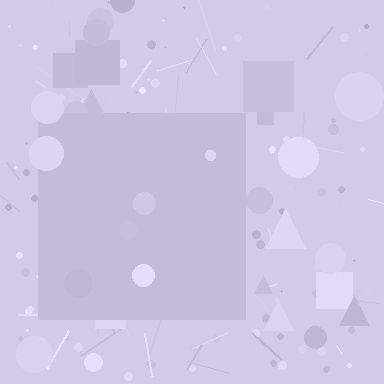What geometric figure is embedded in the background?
A square is embedded in the background.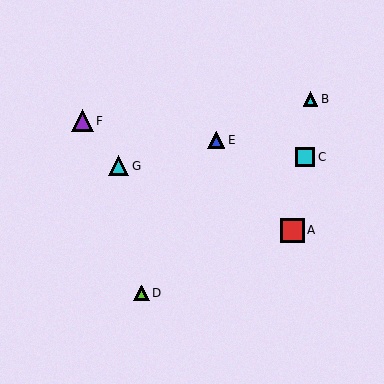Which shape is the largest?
The red square (labeled A) is the largest.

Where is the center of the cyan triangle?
The center of the cyan triangle is at (119, 166).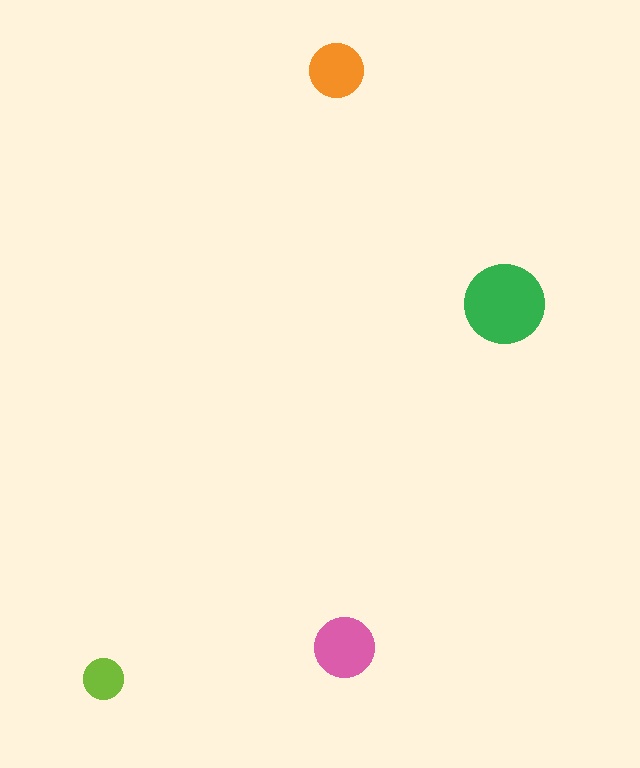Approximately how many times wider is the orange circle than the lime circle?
About 1.5 times wider.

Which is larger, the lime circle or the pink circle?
The pink one.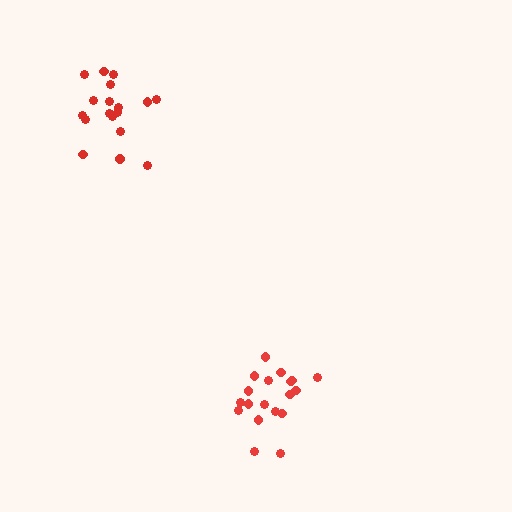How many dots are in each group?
Group 1: 18 dots, Group 2: 19 dots (37 total).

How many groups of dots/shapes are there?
There are 2 groups.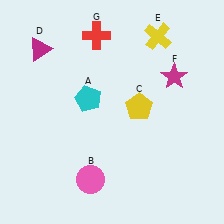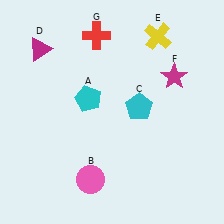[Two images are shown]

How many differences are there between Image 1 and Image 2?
There is 1 difference between the two images.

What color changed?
The pentagon (C) changed from yellow in Image 1 to cyan in Image 2.